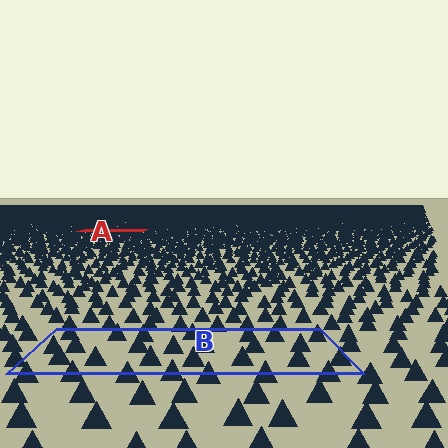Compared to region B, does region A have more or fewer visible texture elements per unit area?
Region A has more texture elements per unit area — they are packed more densely because it is farther away.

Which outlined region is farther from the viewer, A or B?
Region A is farther from the viewer — the texture elements inside it appear smaller and more densely packed.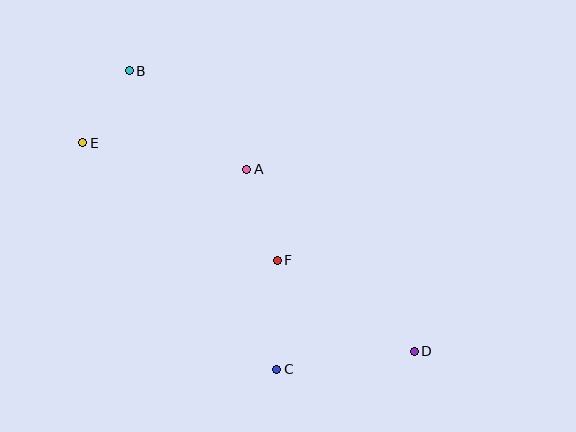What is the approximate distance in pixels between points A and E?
The distance between A and E is approximately 166 pixels.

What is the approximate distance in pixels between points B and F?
The distance between B and F is approximately 240 pixels.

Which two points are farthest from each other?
Points B and D are farthest from each other.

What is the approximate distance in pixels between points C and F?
The distance between C and F is approximately 109 pixels.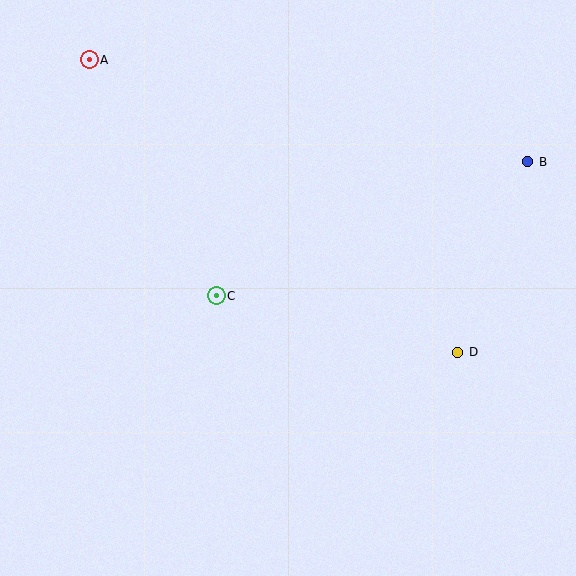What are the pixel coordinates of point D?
Point D is at (458, 352).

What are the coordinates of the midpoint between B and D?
The midpoint between B and D is at (493, 257).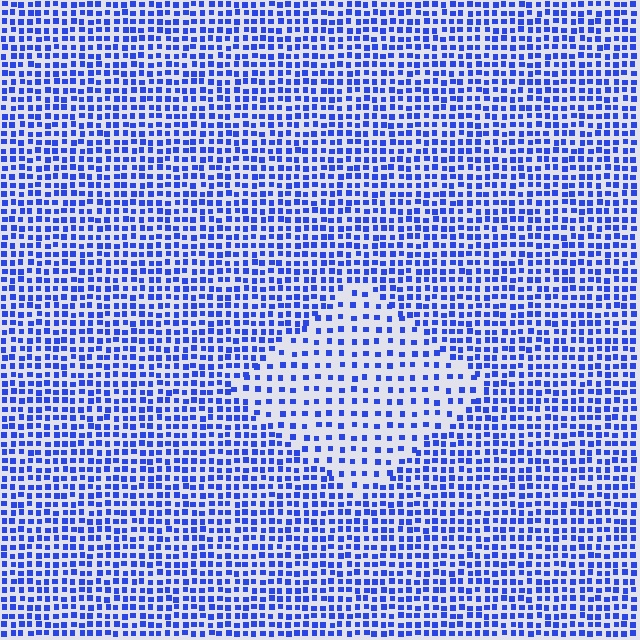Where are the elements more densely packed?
The elements are more densely packed outside the diamond boundary.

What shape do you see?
I see a diamond.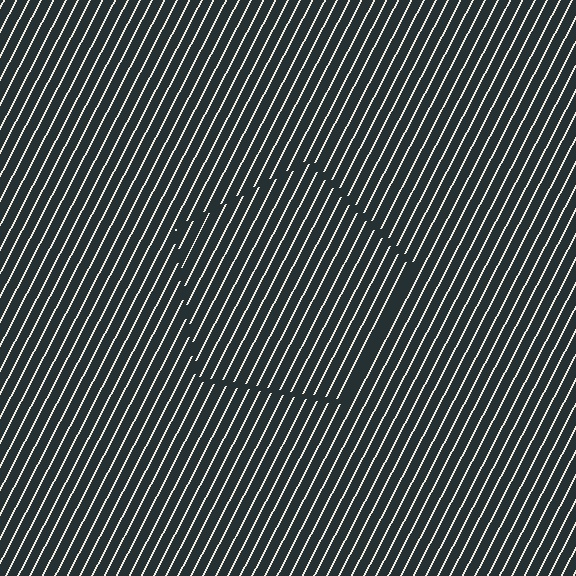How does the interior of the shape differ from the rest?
The interior of the shape contains the same grating, shifted by half a period — the contour is defined by the phase discontinuity where line-ends from the inner and outer gratings abut.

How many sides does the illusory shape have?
5 sides — the line-ends trace a pentagon.